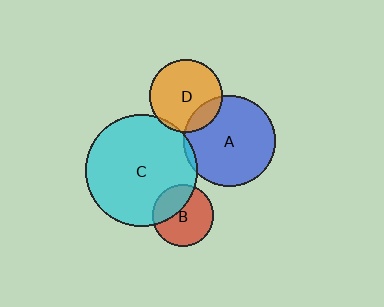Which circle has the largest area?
Circle C (cyan).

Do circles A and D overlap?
Yes.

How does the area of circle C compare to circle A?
Approximately 1.5 times.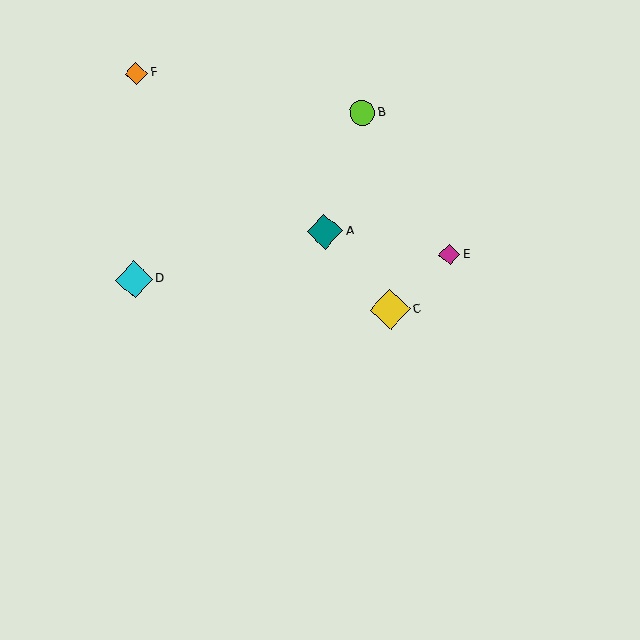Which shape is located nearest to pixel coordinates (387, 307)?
The yellow diamond (labeled C) at (390, 310) is nearest to that location.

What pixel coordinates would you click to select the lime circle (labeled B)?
Click at (362, 113) to select the lime circle B.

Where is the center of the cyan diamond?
The center of the cyan diamond is at (134, 279).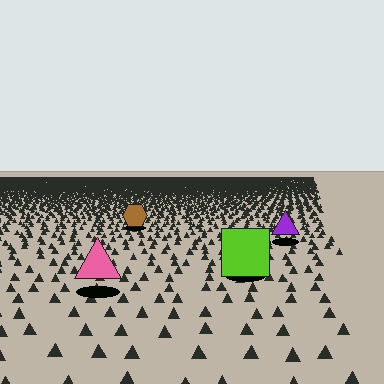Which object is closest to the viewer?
The pink triangle is closest. The texture marks near it are larger and more spread out.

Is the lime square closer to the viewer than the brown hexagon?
Yes. The lime square is closer — you can tell from the texture gradient: the ground texture is coarser near it.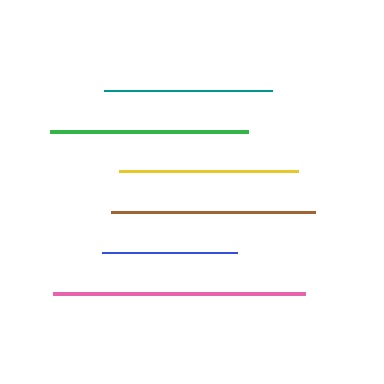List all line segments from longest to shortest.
From longest to shortest: pink, brown, green, yellow, teal, blue.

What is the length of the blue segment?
The blue segment is approximately 134 pixels long.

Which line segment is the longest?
The pink line is the longest at approximately 252 pixels.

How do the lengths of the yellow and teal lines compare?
The yellow and teal lines are approximately the same length.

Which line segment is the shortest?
The blue line is the shortest at approximately 134 pixels.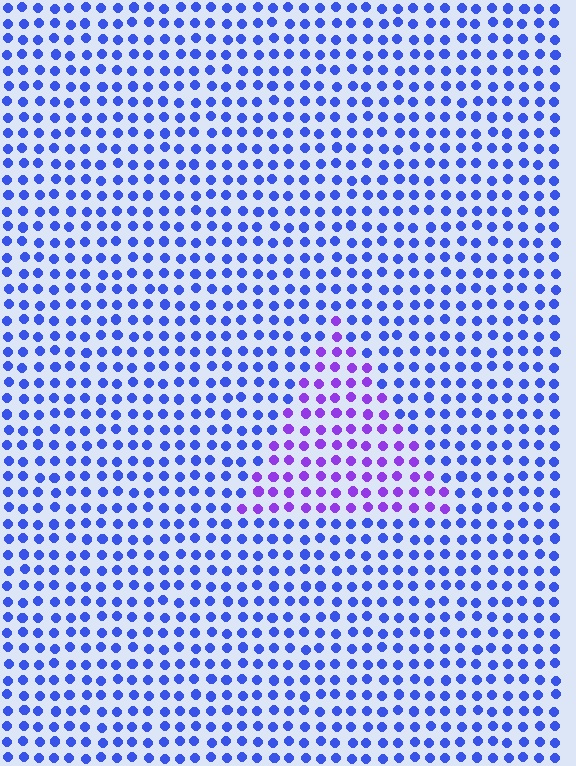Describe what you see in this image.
The image is filled with small blue elements in a uniform arrangement. A triangle-shaped region is visible where the elements are tinted to a slightly different hue, forming a subtle color boundary.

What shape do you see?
I see a triangle.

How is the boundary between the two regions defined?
The boundary is defined purely by a slight shift in hue (about 40 degrees). Spacing, size, and orientation are identical on both sides.